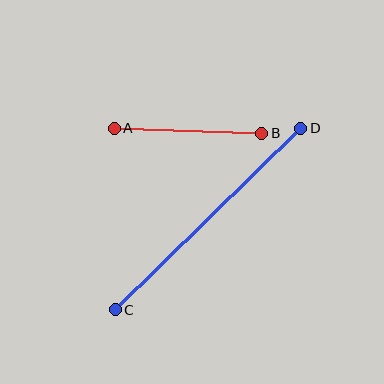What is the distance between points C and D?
The distance is approximately 260 pixels.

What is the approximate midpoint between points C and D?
The midpoint is at approximately (208, 219) pixels.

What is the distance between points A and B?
The distance is approximately 148 pixels.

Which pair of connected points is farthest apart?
Points C and D are farthest apart.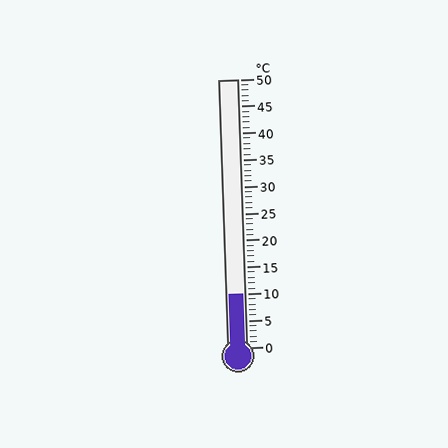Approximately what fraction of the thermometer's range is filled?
The thermometer is filled to approximately 20% of its range.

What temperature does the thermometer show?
The thermometer shows approximately 10°C.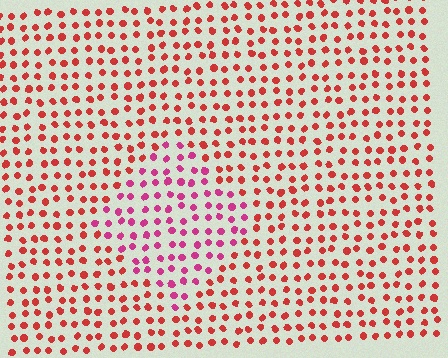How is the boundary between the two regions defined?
The boundary is defined purely by a slight shift in hue (about 34 degrees). Spacing, size, and orientation are identical on both sides.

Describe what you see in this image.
The image is filled with small red elements in a uniform arrangement. A diamond-shaped region is visible where the elements are tinted to a slightly different hue, forming a subtle color boundary.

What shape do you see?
I see a diamond.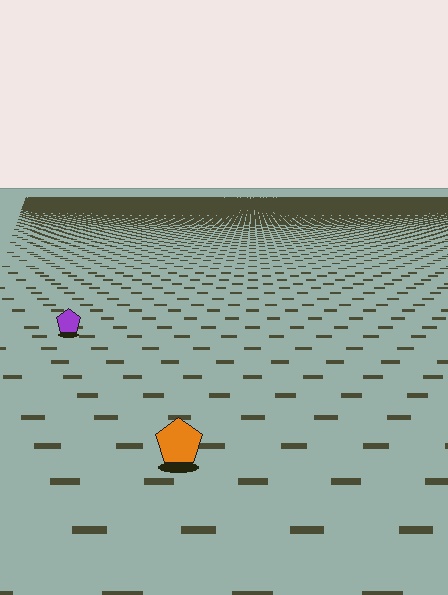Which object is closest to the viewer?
The orange pentagon is closest. The texture marks near it are larger and more spread out.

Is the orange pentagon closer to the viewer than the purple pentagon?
Yes. The orange pentagon is closer — you can tell from the texture gradient: the ground texture is coarser near it.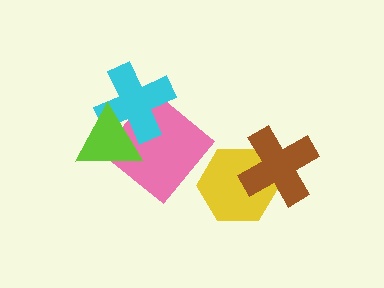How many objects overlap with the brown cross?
1 object overlaps with the brown cross.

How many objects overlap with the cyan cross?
2 objects overlap with the cyan cross.